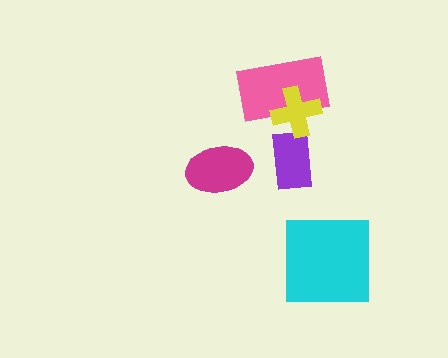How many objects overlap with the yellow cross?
1 object overlaps with the yellow cross.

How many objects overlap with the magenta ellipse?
0 objects overlap with the magenta ellipse.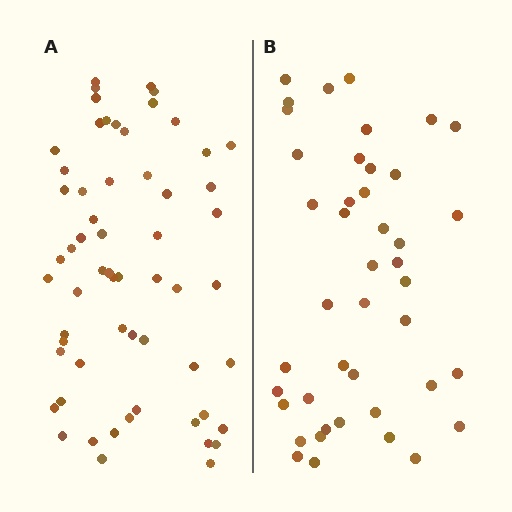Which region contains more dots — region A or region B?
Region A (the left region) has more dots.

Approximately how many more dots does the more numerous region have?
Region A has approximately 15 more dots than region B.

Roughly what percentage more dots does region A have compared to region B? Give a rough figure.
About 40% more.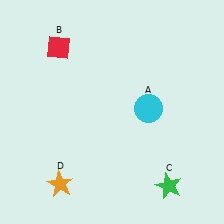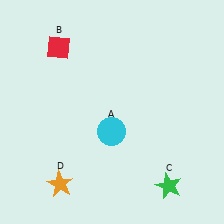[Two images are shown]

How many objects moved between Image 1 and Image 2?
1 object moved between the two images.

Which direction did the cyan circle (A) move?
The cyan circle (A) moved left.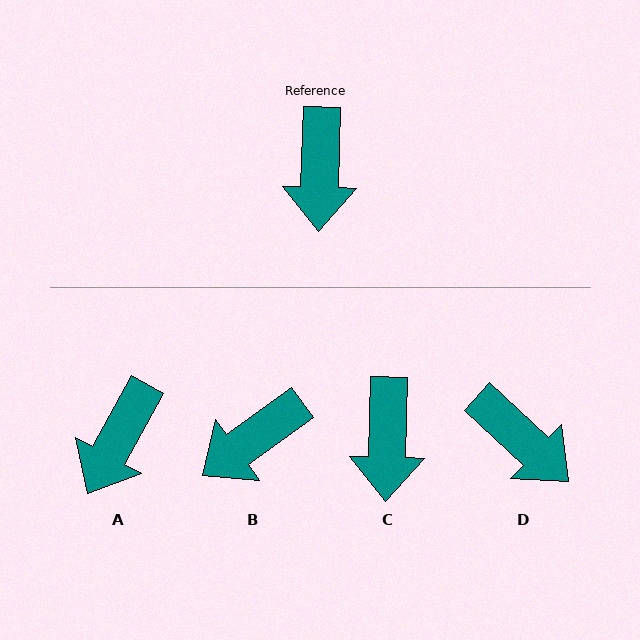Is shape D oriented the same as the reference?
No, it is off by about 49 degrees.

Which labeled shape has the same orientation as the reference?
C.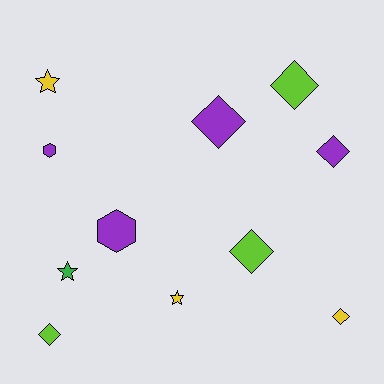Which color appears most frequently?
Purple, with 4 objects.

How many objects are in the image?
There are 11 objects.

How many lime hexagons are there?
There are no lime hexagons.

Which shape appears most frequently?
Diamond, with 6 objects.